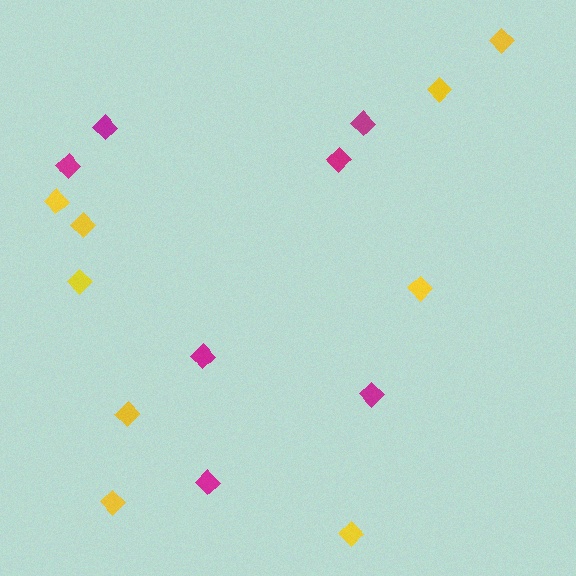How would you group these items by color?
There are 2 groups: one group of yellow diamonds (9) and one group of magenta diamonds (7).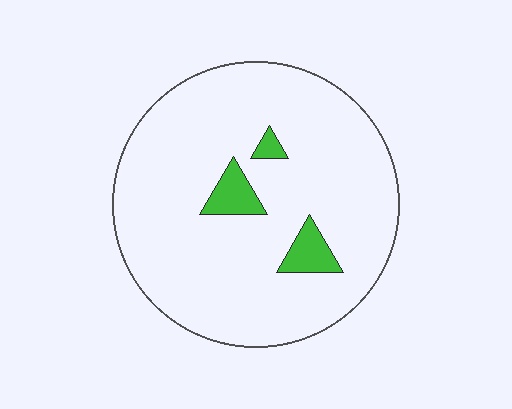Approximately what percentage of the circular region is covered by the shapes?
Approximately 5%.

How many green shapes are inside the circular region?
3.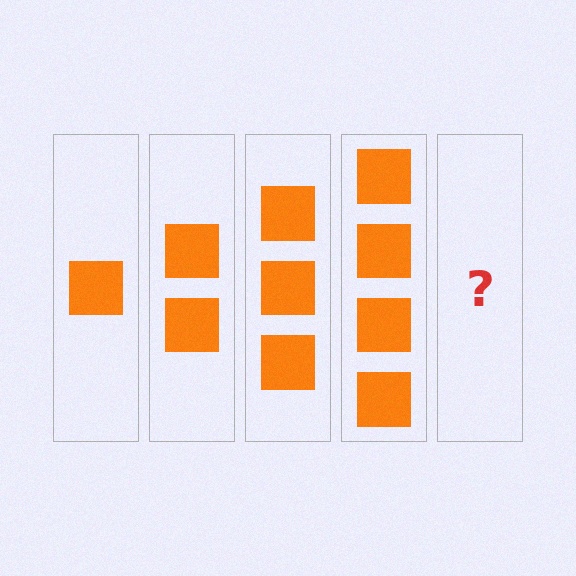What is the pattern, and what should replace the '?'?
The pattern is that each step adds one more square. The '?' should be 5 squares.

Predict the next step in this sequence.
The next step is 5 squares.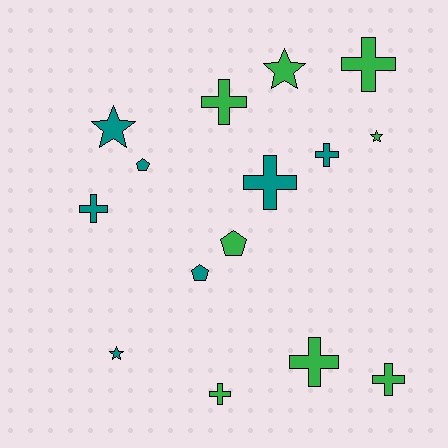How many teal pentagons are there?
There are 2 teal pentagons.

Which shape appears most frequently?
Cross, with 8 objects.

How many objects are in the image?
There are 15 objects.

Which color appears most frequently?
Green, with 8 objects.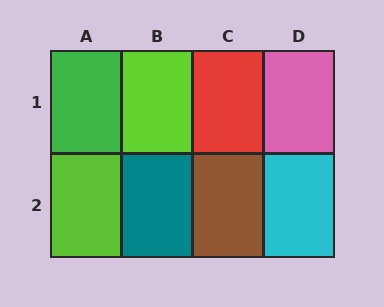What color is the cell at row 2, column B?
Teal.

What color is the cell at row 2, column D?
Cyan.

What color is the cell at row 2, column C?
Brown.